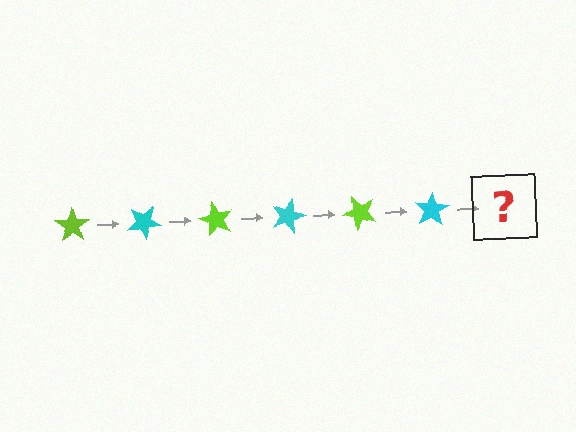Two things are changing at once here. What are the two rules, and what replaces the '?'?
The two rules are that it rotates 30 degrees each step and the color cycles through lime and cyan. The '?' should be a lime star, rotated 180 degrees from the start.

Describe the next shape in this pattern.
It should be a lime star, rotated 180 degrees from the start.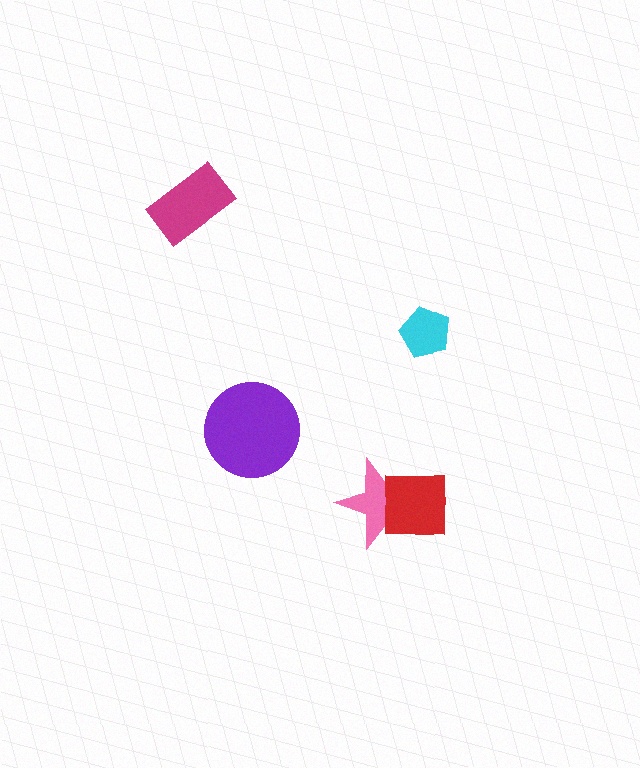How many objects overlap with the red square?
1 object overlaps with the red square.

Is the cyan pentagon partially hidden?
No, no other shape covers it.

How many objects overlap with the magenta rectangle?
0 objects overlap with the magenta rectangle.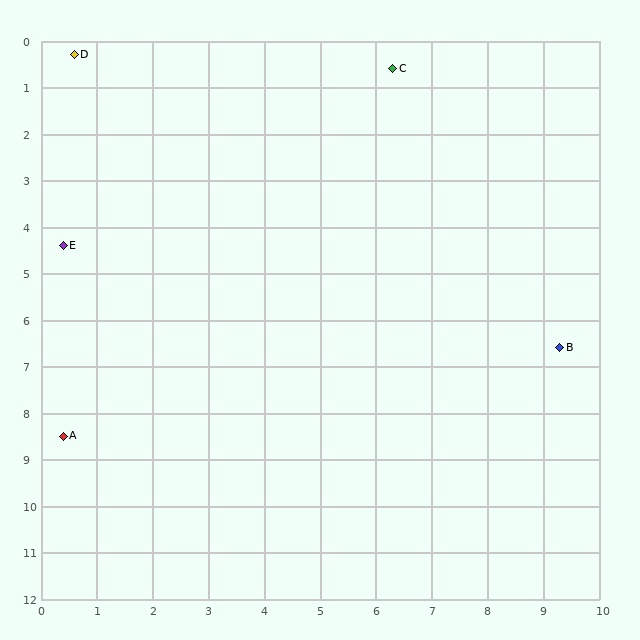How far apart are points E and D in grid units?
Points E and D are about 4.1 grid units apart.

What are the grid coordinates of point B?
Point B is at approximately (9.3, 6.6).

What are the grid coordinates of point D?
Point D is at approximately (0.6, 0.3).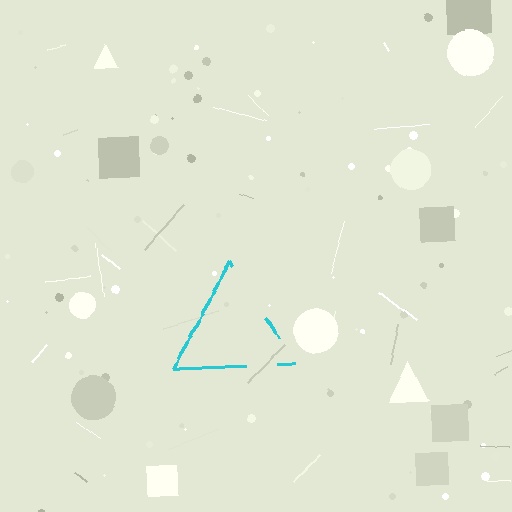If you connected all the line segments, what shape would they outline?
They would outline a triangle.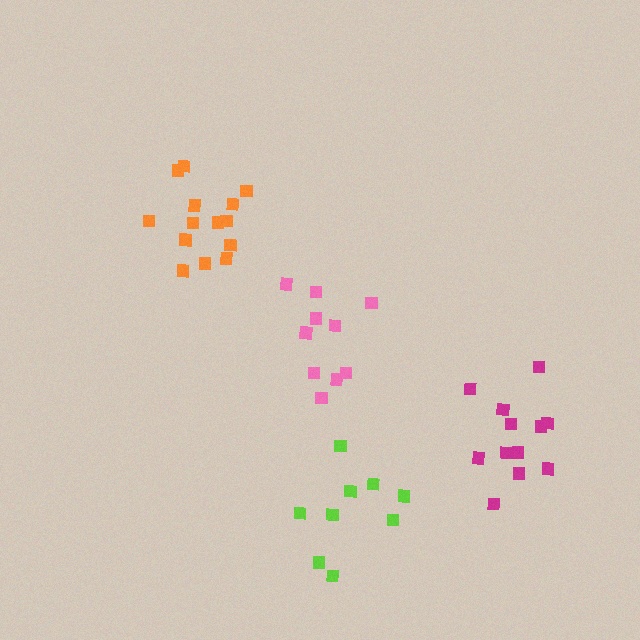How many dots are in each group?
Group 1: 10 dots, Group 2: 9 dots, Group 3: 14 dots, Group 4: 12 dots (45 total).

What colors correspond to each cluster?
The clusters are colored: pink, lime, orange, magenta.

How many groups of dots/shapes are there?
There are 4 groups.